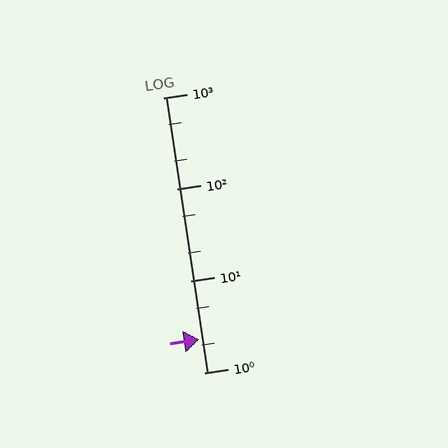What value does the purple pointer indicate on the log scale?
The pointer indicates approximately 2.3.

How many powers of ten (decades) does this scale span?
The scale spans 3 decades, from 1 to 1000.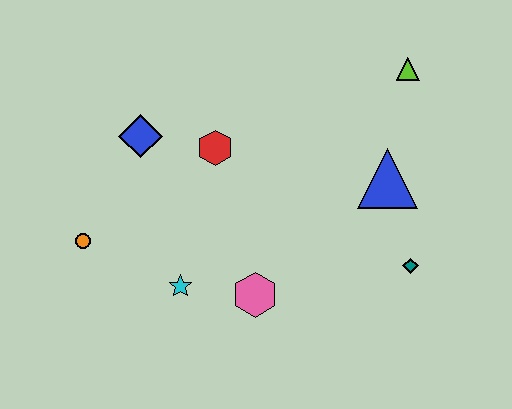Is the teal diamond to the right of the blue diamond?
Yes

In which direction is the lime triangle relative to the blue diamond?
The lime triangle is to the right of the blue diamond.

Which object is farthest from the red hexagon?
The teal diamond is farthest from the red hexagon.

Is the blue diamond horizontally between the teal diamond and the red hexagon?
No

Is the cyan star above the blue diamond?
No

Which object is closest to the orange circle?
The cyan star is closest to the orange circle.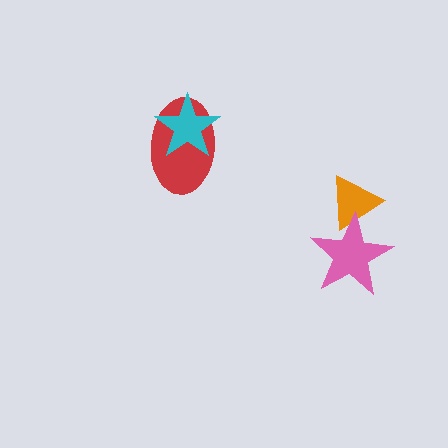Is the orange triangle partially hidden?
Yes, it is partially covered by another shape.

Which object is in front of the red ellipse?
The cyan star is in front of the red ellipse.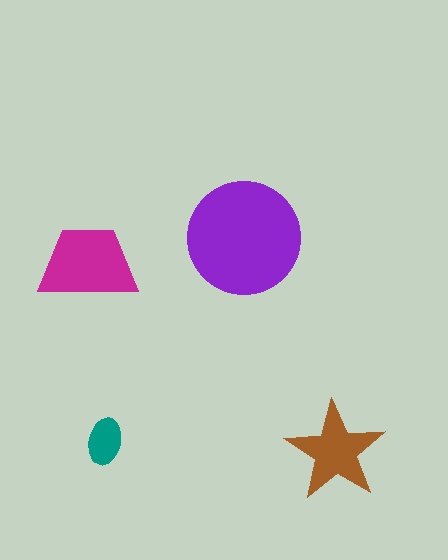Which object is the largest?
The purple circle.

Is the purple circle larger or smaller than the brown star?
Larger.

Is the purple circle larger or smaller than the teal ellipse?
Larger.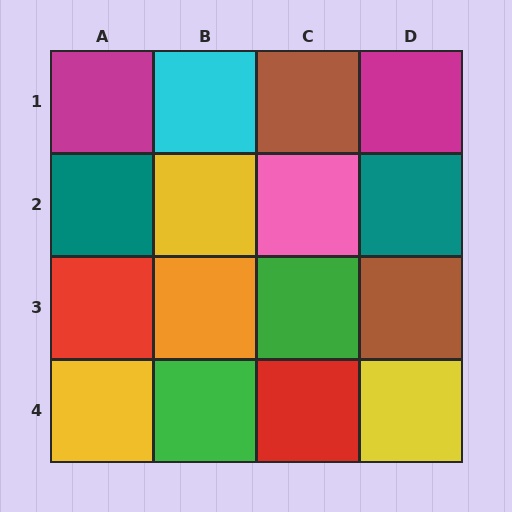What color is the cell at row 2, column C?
Pink.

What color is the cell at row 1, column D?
Magenta.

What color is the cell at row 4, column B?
Green.